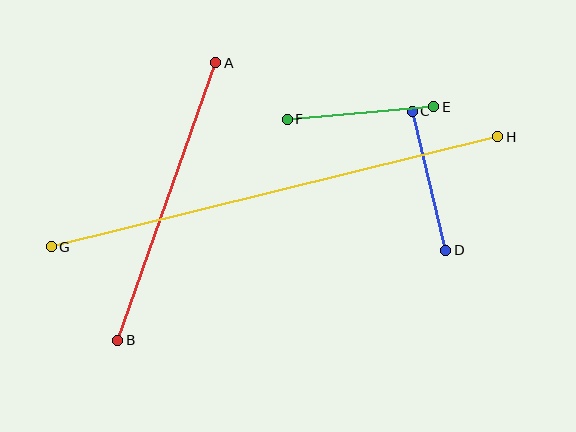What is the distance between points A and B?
The distance is approximately 294 pixels.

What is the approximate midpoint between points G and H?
The midpoint is at approximately (274, 192) pixels.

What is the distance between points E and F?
The distance is approximately 147 pixels.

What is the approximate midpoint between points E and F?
The midpoint is at approximately (361, 113) pixels.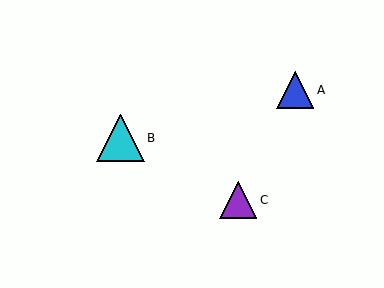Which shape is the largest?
The cyan triangle (labeled B) is the largest.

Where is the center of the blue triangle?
The center of the blue triangle is at (295, 90).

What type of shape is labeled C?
Shape C is a purple triangle.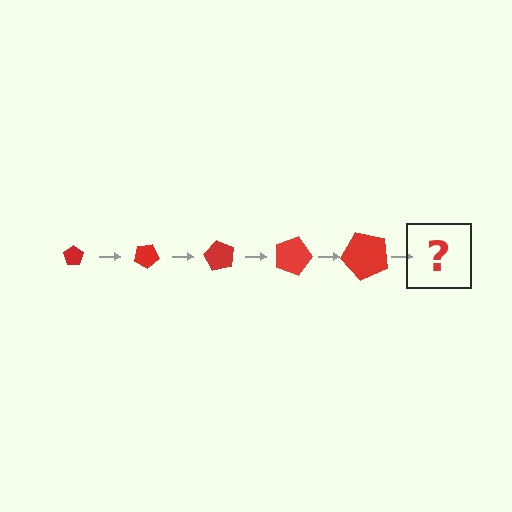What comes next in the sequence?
The next element should be a pentagon, larger than the previous one and rotated 150 degrees from the start.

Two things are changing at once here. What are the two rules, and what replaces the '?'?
The two rules are that the pentagon grows larger each step and it rotates 30 degrees each step. The '?' should be a pentagon, larger than the previous one and rotated 150 degrees from the start.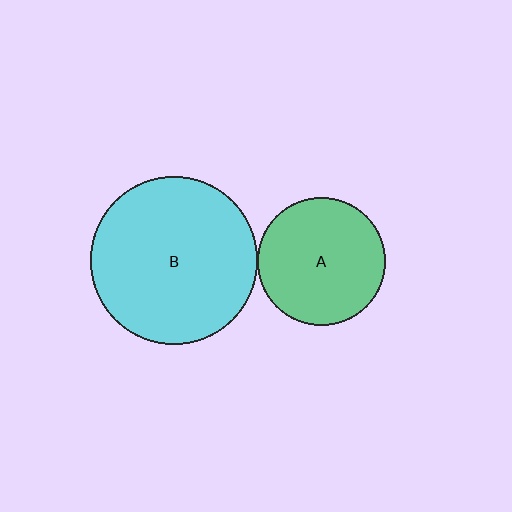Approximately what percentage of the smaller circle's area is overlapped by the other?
Approximately 5%.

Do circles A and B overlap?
Yes.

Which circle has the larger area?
Circle B (cyan).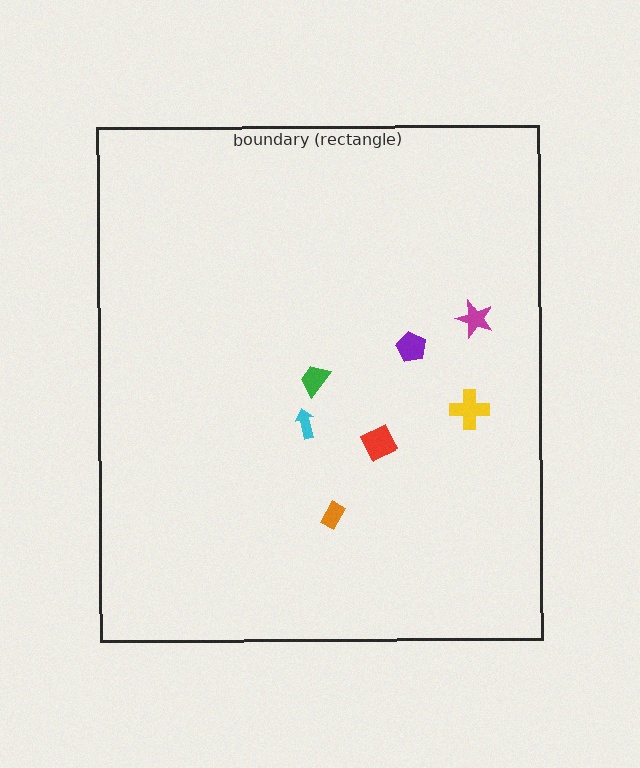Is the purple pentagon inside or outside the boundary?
Inside.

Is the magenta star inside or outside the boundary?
Inside.